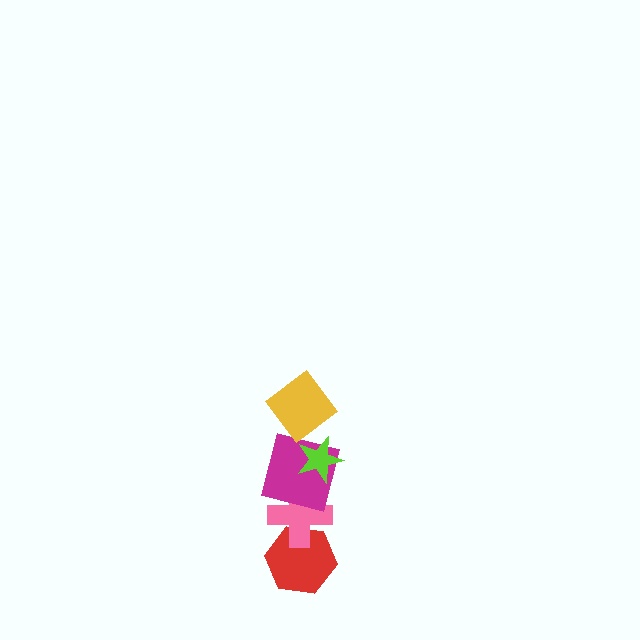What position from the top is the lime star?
The lime star is 2nd from the top.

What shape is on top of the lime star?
The yellow diamond is on top of the lime star.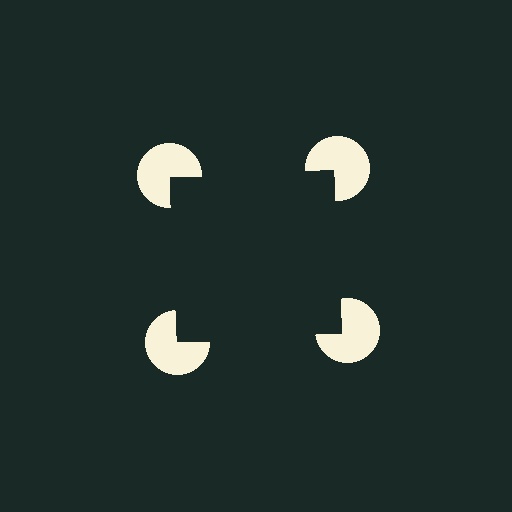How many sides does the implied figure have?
4 sides.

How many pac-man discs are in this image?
There are 4 — one at each vertex of the illusory square.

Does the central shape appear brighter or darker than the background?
It typically appears slightly darker than the background, even though no actual brightness change is drawn.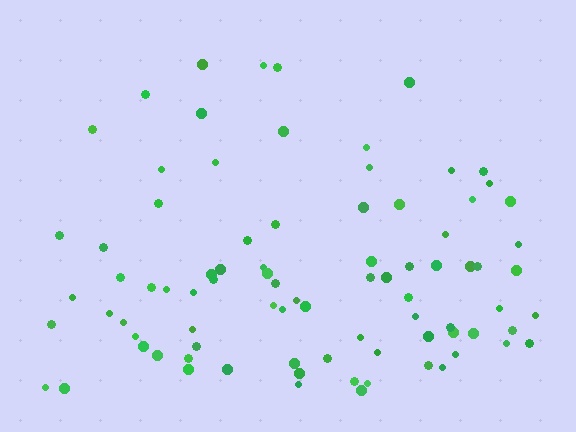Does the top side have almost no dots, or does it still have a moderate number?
Still a moderate number, just noticeably fewer than the bottom.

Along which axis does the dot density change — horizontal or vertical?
Vertical.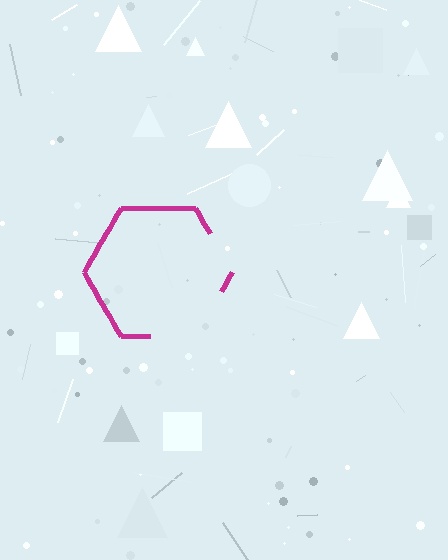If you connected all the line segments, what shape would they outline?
They would outline a hexagon.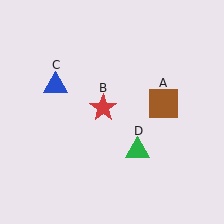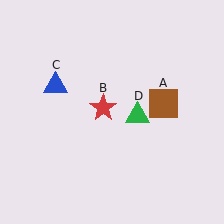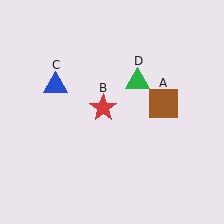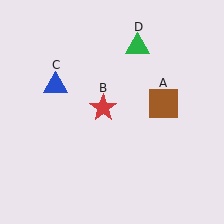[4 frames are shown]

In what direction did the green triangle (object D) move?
The green triangle (object D) moved up.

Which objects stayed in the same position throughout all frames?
Brown square (object A) and red star (object B) and blue triangle (object C) remained stationary.